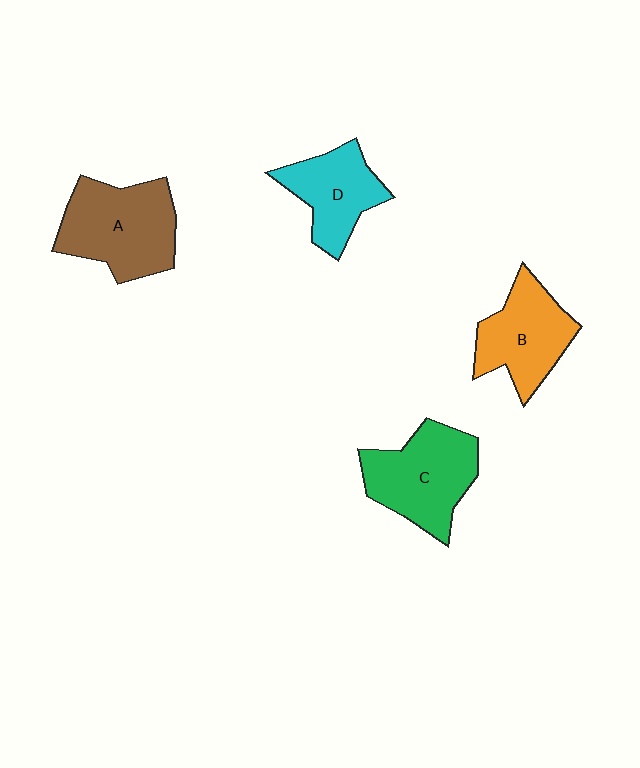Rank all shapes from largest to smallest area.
From largest to smallest: A (brown), C (green), B (orange), D (cyan).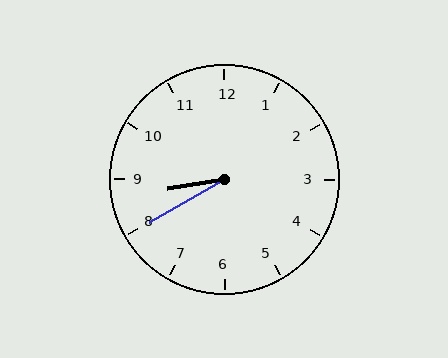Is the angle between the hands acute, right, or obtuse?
It is acute.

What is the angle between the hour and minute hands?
Approximately 20 degrees.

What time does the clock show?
8:40.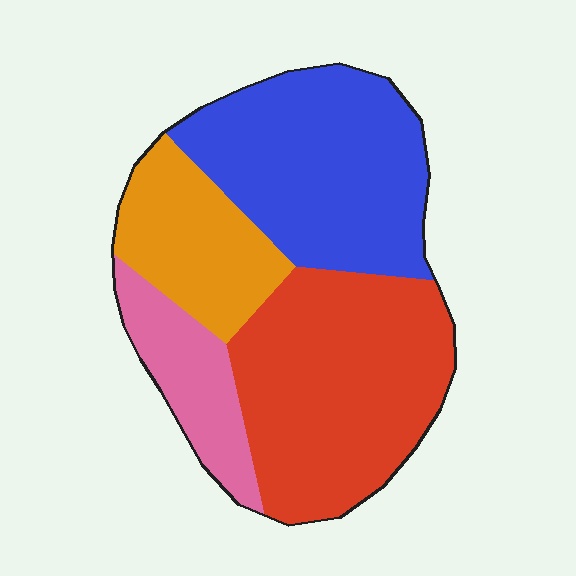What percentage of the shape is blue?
Blue takes up about one third (1/3) of the shape.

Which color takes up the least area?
Pink, at roughly 15%.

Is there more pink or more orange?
Orange.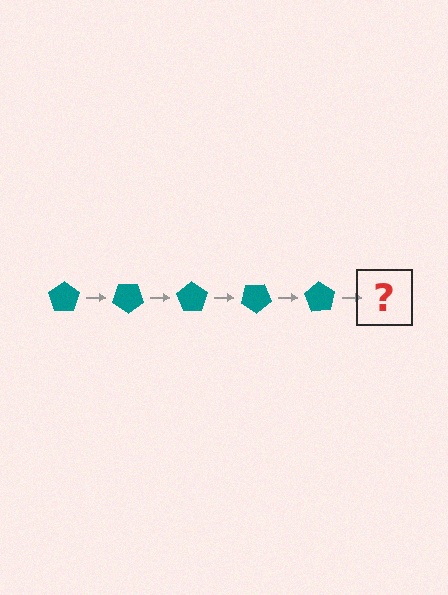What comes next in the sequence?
The next element should be a teal pentagon rotated 175 degrees.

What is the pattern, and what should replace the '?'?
The pattern is that the pentagon rotates 35 degrees each step. The '?' should be a teal pentagon rotated 175 degrees.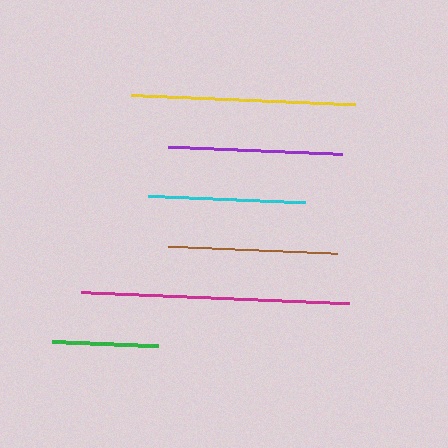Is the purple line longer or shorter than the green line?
The purple line is longer than the green line.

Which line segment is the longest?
The magenta line is the longest at approximately 268 pixels.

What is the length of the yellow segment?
The yellow segment is approximately 224 pixels long.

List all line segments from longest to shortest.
From longest to shortest: magenta, yellow, purple, brown, cyan, green.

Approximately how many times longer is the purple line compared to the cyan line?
The purple line is approximately 1.1 times the length of the cyan line.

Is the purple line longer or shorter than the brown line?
The purple line is longer than the brown line.